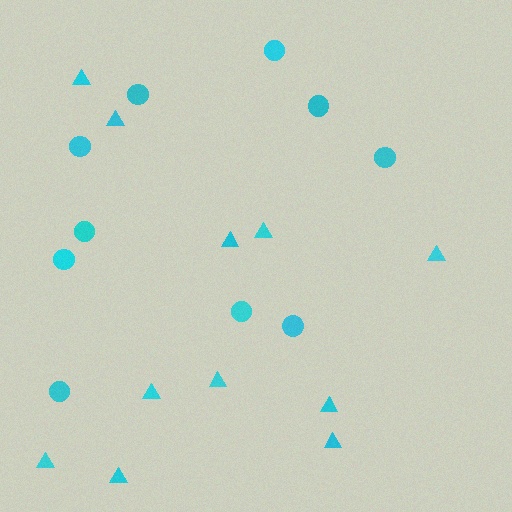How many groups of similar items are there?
There are 2 groups: one group of triangles (11) and one group of circles (10).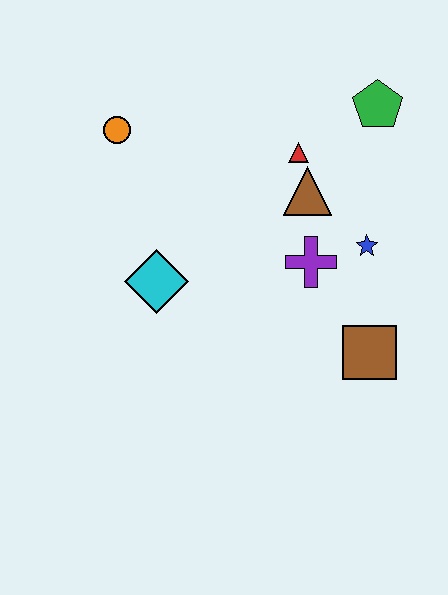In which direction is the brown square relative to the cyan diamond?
The brown square is to the right of the cyan diamond.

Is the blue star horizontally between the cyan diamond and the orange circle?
No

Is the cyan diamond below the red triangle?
Yes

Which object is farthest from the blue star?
The orange circle is farthest from the blue star.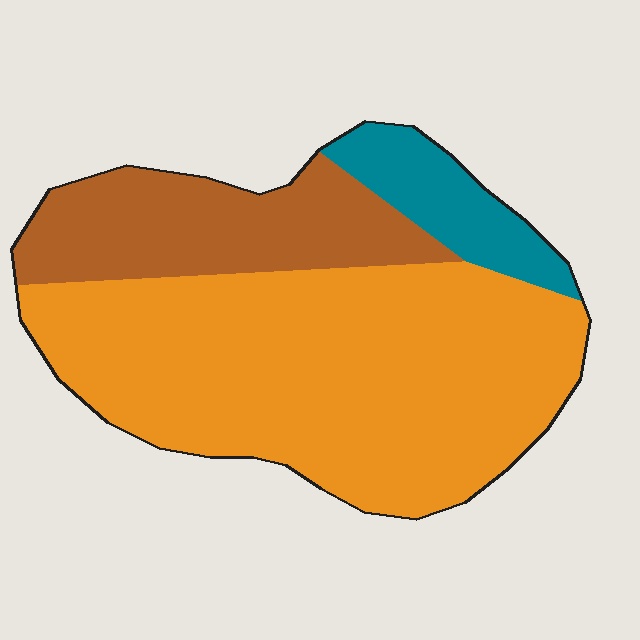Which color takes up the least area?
Teal, at roughly 10%.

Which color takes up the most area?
Orange, at roughly 65%.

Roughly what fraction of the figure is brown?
Brown covers 24% of the figure.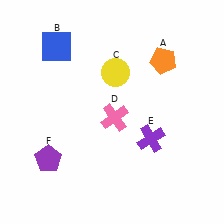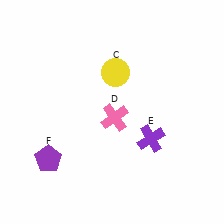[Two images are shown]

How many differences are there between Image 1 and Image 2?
There are 2 differences between the two images.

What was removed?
The orange pentagon (A), the blue square (B) were removed in Image 2.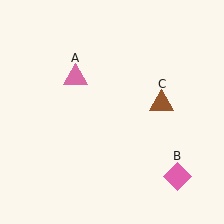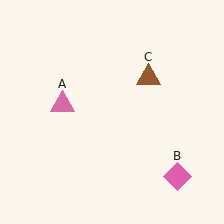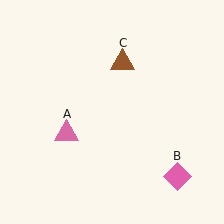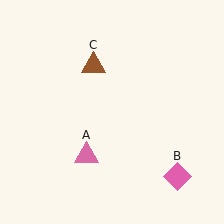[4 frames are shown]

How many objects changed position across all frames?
2 objects changed position: pink triangle (object A), brown triangle (object C).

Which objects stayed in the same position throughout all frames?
Pink diamond (object B) remained stationary.